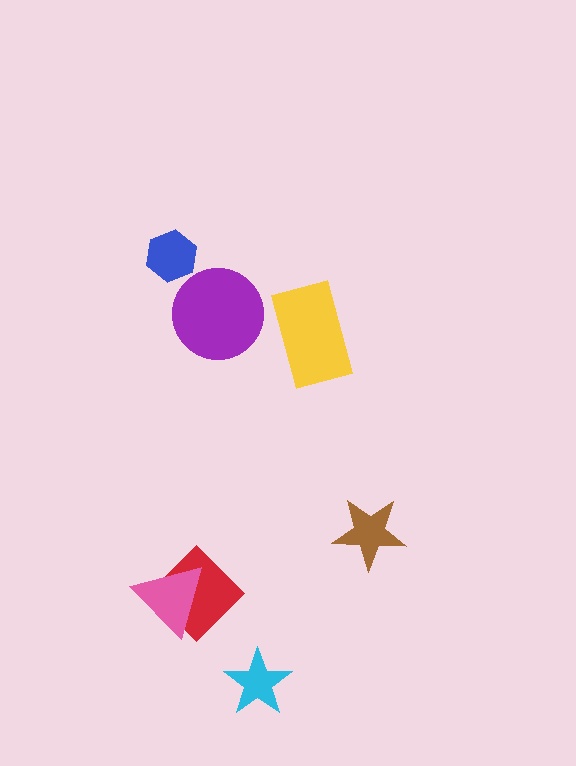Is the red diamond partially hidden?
Yes, it is partially covered by another shape.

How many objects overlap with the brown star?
0 objects overlap with the brown star.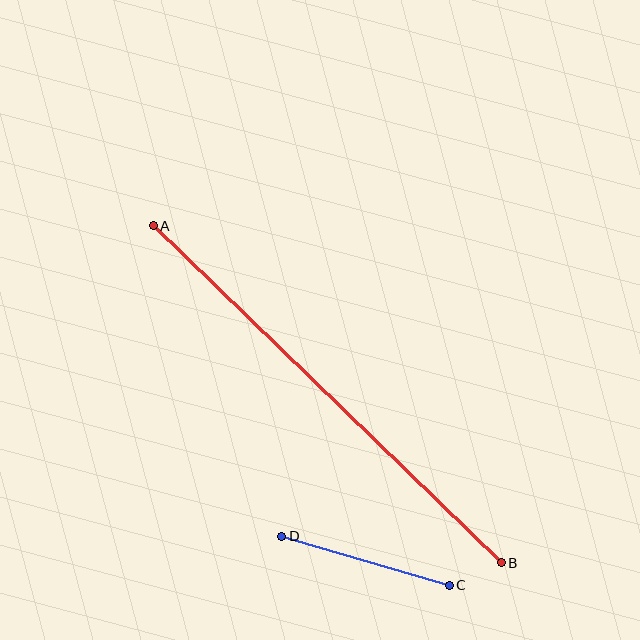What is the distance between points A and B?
The distance is approximately 484 pixels.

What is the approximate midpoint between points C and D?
The midpoint is at approximately (365, 561) pixels.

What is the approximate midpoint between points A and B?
The midpoint is at approximately (327, 394) pixels.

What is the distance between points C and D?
The distance is approximately 175 pixels.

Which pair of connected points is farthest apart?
Points A and B are farthest apart.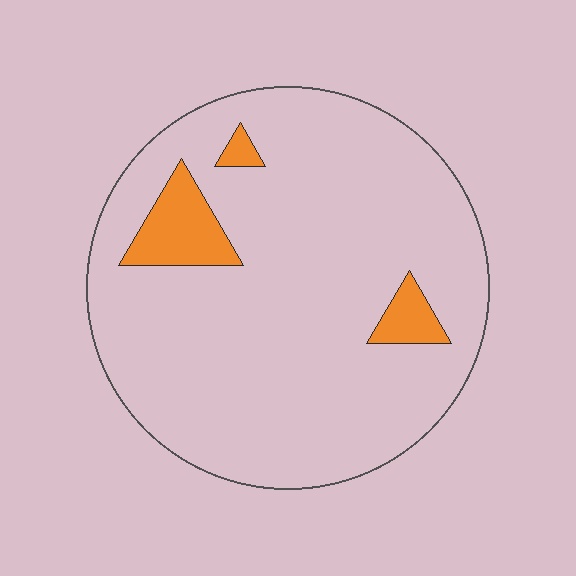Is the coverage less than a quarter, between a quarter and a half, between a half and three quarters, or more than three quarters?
Less than a quarter.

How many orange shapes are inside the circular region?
3.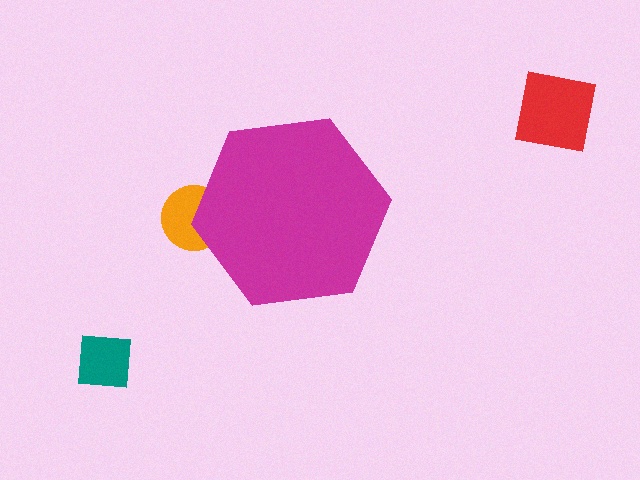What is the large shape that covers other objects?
A magenta hexagon.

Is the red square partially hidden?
No, the red square is fully visible.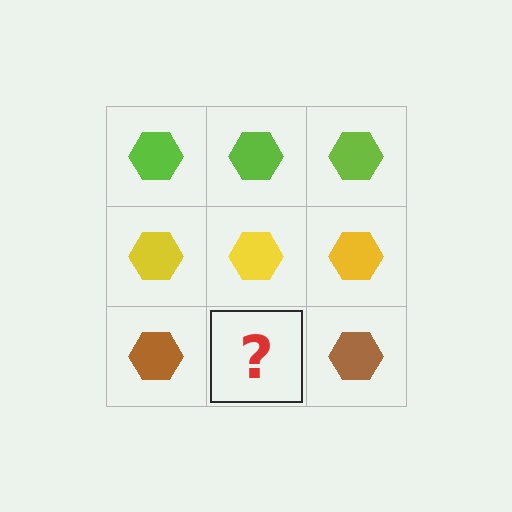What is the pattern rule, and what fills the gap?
The rule is that each row has a consistent color. The gap should be filled with a brown hexagon.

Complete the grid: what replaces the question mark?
The question mark should be replaced with a brown hexagon.